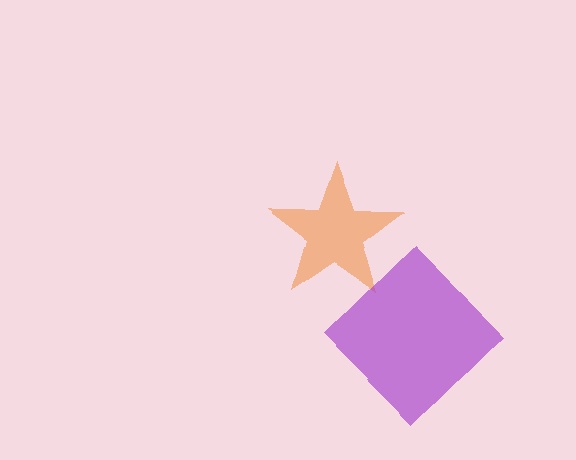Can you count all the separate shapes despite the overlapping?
Yes, there are 2 separate shapes.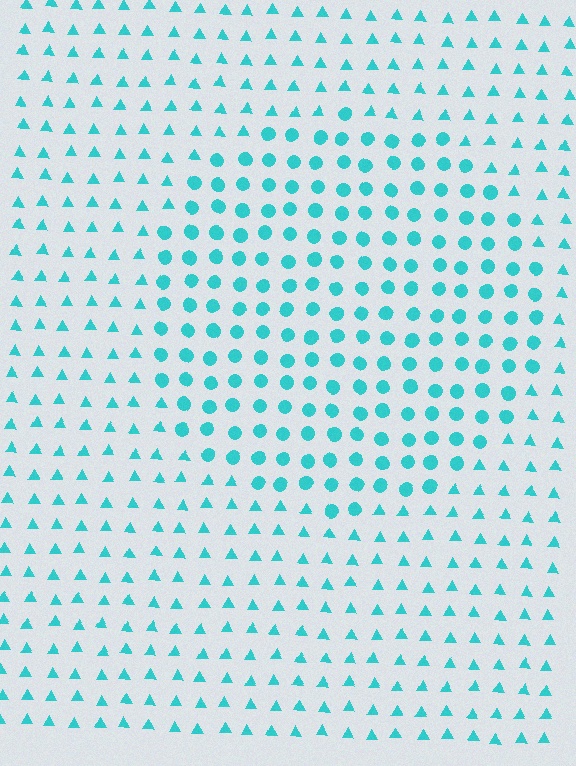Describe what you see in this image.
The image is filled with small cyan elements arranged in a uniform grid. A circle-shaped region contains circles, while the surrounding area contains triangles. The boundary is defined purely by the change in element shape.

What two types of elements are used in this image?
The image uses circles inside the circle region and triangles outside it.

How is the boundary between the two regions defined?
The boundary is defined by a change in element shape: circles inside vs. triangles outside. All elements share the same color and spacing.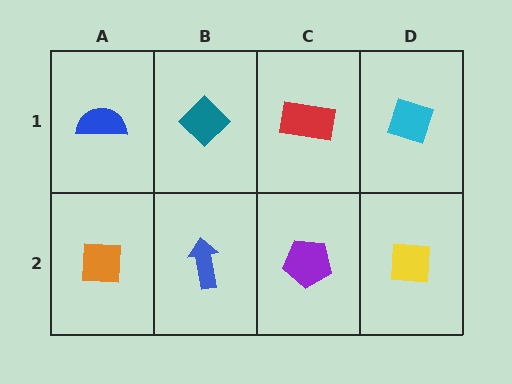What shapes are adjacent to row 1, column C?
A purple pentagon (row 2, column C), a teal diamond (row 1, column B), a cyan diamond (row 1, column D).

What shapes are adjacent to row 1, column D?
A yellow square (row 2, column D), a red rectangle (row 1, column C).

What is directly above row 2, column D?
A cyan diamond.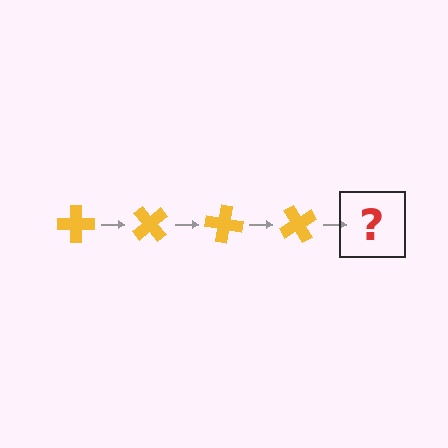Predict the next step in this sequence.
The next step is a yellow cross rotated 200 degrees.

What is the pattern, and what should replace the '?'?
The pattern is that the cross rotates 50 degrees each step. The '?' should be a yellow cross rotated 200 degrees.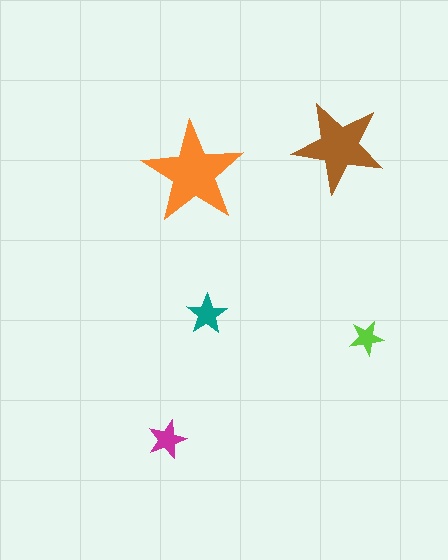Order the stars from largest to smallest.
the orange one, the brown one, the teal one, the magenta one, the lime one.